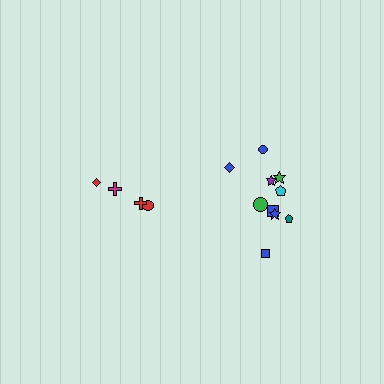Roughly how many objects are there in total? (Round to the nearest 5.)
Roughly 15 objects in total.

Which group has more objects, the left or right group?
The right group.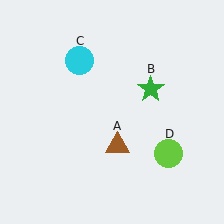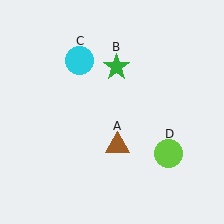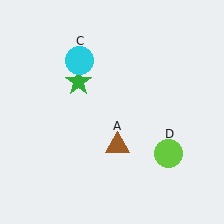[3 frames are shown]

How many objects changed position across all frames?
1 object changed position: green star (object B).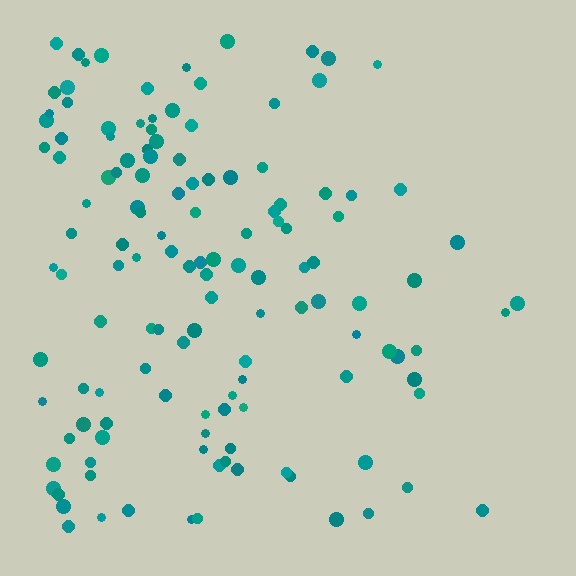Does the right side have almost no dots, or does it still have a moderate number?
Still a moderate number, just noticeably fewer than the left.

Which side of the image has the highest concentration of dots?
The left.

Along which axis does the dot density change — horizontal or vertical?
Horizontal.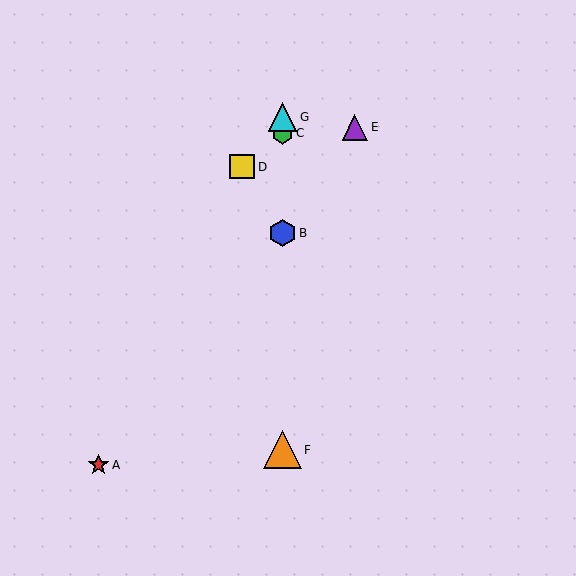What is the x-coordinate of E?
Object E is at x≈355.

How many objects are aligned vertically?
4 objects (B, C, F, G) are aligned vertically.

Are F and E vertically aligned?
No, F is at x≈282 and E is at x≈355.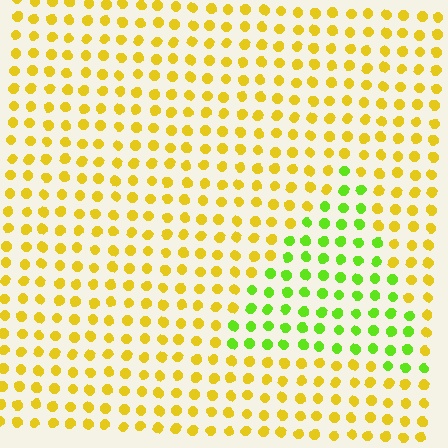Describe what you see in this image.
The image is filled with small yellow elements in a uniform arrangement. A triangle-shaped region is visible where the elements are tinted to a slightly different hue, forming a subtle color boundary.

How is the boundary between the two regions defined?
The boundary is defined purely by a slight shift in hue (about 48 degrees). Spacing, size, and orientation are identical on both sides.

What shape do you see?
I see a triangle.